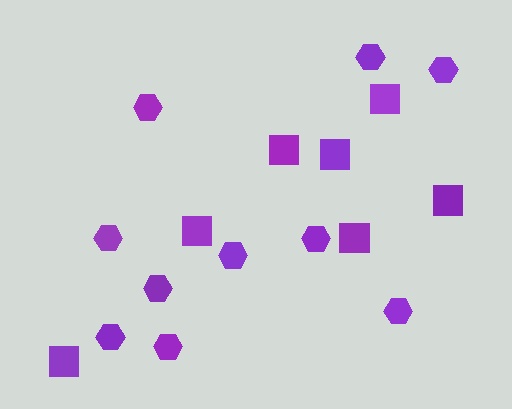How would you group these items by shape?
There are 2 groups: one group of squares (7) and one group of hexagons (10).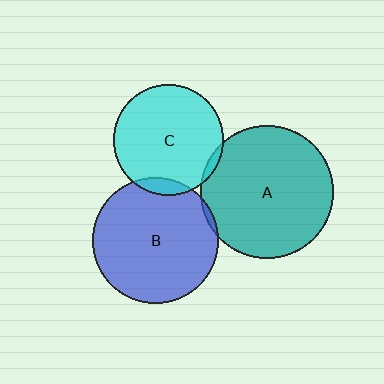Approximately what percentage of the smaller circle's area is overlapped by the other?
Approximately 5%.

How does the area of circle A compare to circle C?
Approximately 1.5 times.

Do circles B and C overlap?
Yes.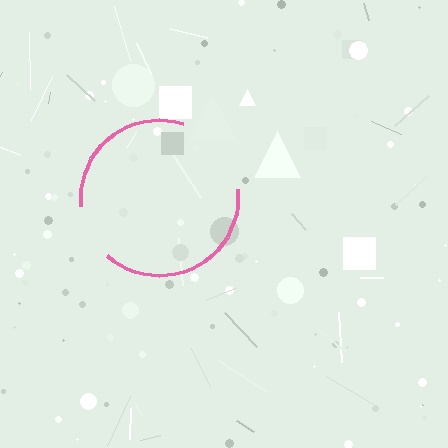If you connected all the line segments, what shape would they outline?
They would outline a circle.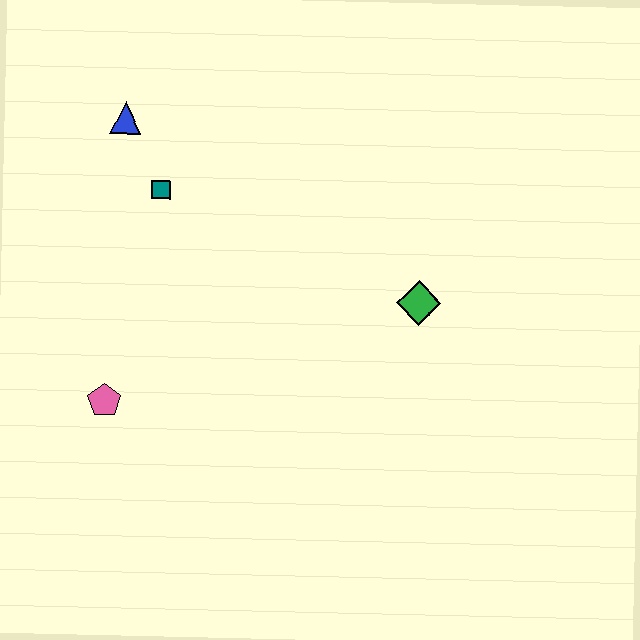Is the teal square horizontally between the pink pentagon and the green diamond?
Yes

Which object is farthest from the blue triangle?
The green diamond is farthest from the blue triangle.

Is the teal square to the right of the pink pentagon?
Yes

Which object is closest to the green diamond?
The teal square is closest to the green diamond.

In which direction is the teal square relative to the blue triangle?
The teal square is below the blue triangle.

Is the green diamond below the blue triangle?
Yes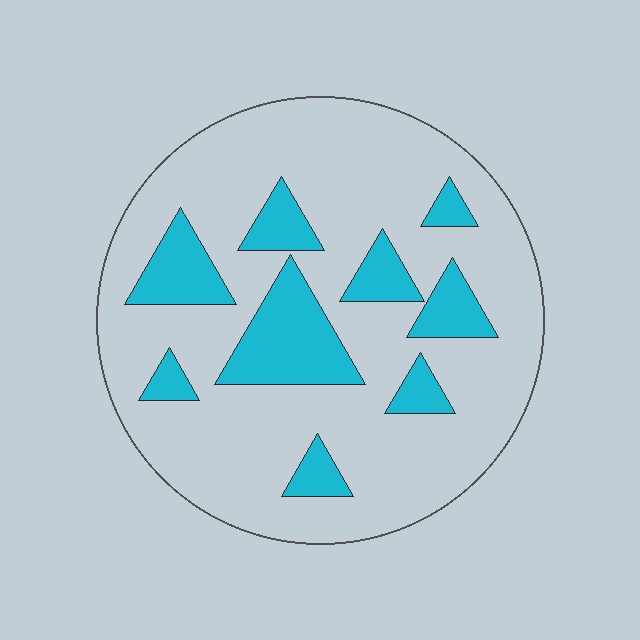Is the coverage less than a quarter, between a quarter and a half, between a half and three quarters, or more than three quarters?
Less than a quarter.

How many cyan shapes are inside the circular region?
9.